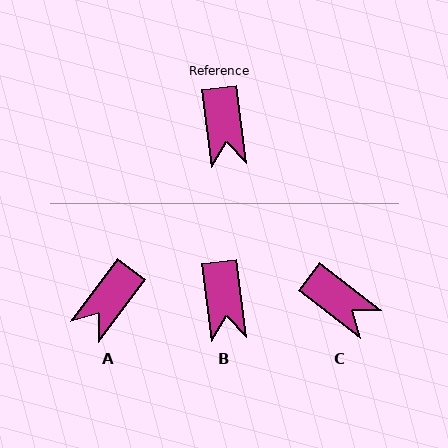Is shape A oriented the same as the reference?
No, it is off by about 44 degrees.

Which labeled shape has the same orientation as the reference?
B.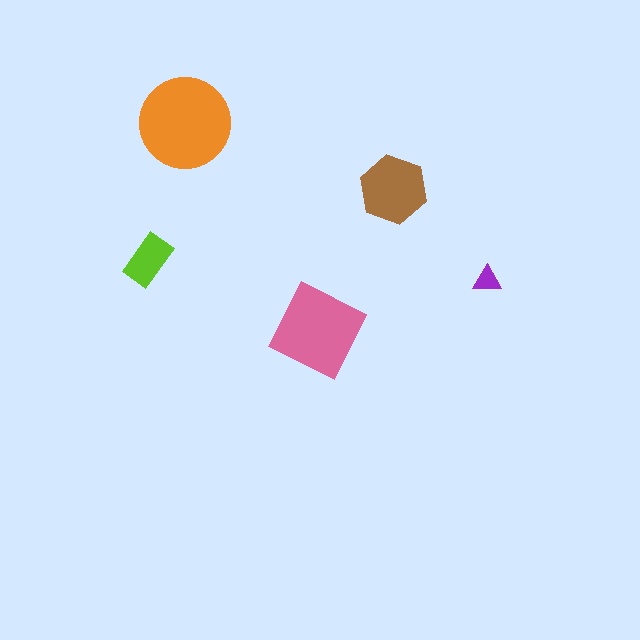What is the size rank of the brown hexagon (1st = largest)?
3rd.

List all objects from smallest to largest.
The purple triangle, the lime rectangle, the brown hexagon, the pink diamond, the orange circle.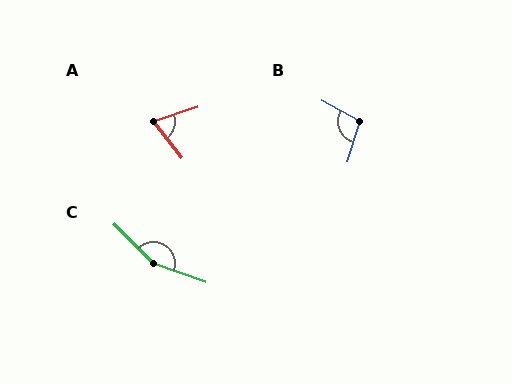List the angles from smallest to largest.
A (70°), B (102°), C (154°).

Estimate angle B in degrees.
Approximately 102 degrees.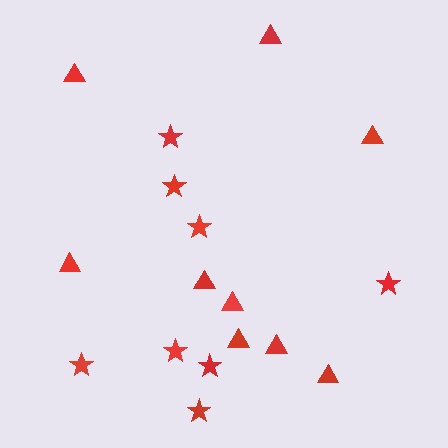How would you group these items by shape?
There are 2 groups: one group of triangles (9) and one group of stars (8).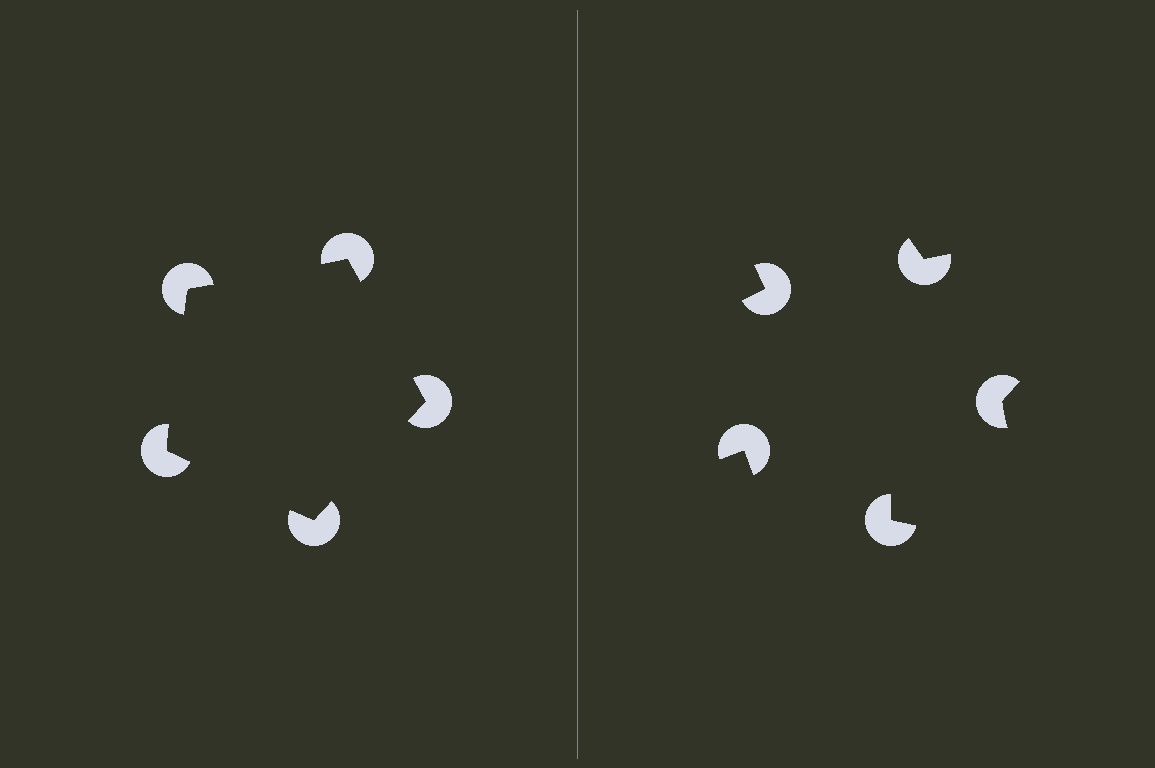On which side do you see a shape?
An illusory pentagon appears on the left side. On the right side the wedge cuts are rotated, so no coherent shape forms.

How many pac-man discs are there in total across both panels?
10 — 5 on each side.